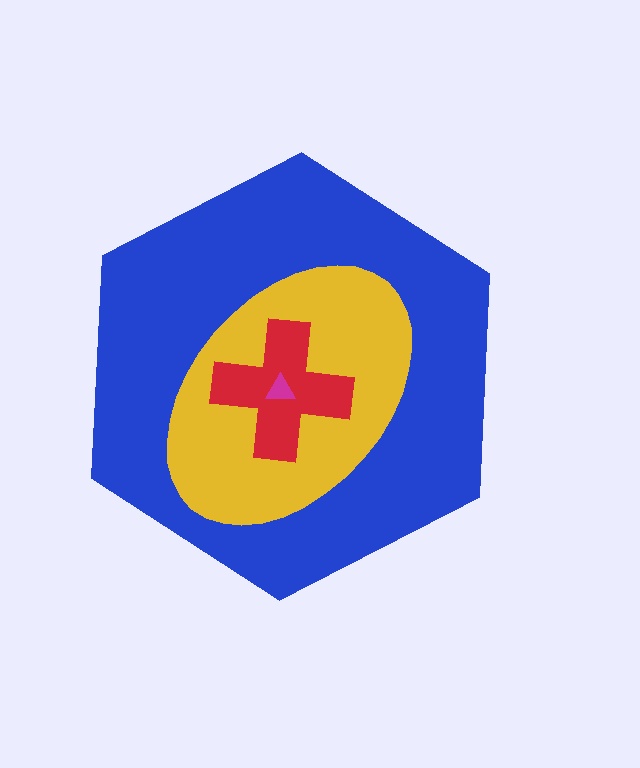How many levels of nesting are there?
4.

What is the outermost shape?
The blue hexagon.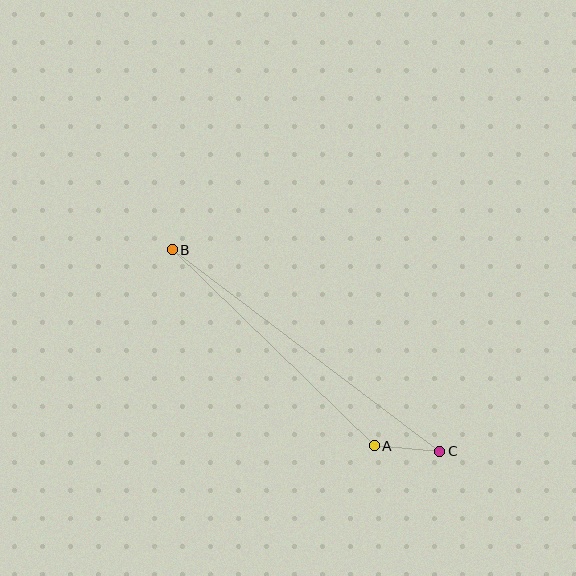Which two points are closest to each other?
Points A and C are closest to each other.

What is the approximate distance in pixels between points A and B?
The distance between A and B is approximately 281 pixels.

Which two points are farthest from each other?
Points B and C are farthest from each other.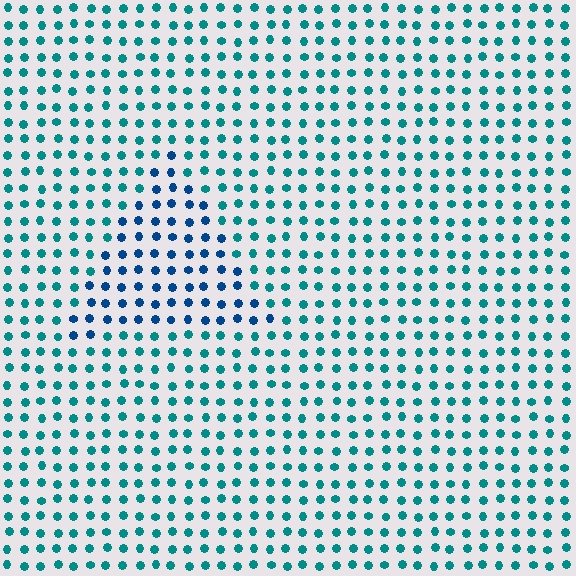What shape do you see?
I see a triangle.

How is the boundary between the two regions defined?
The boundary is defined purely by a slight shift in hue (about 34 degrees). Spacing, size, and orientation are identical on both sides.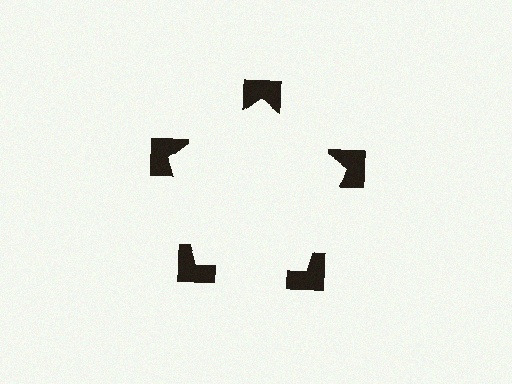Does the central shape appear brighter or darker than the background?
It typically appears slightly brighter than the background, even though no actual brightness change is drawn.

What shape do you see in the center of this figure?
An illusory pentagon — its edges are inferred from the aligned wedge cuts in the notched squares, not physically drawn.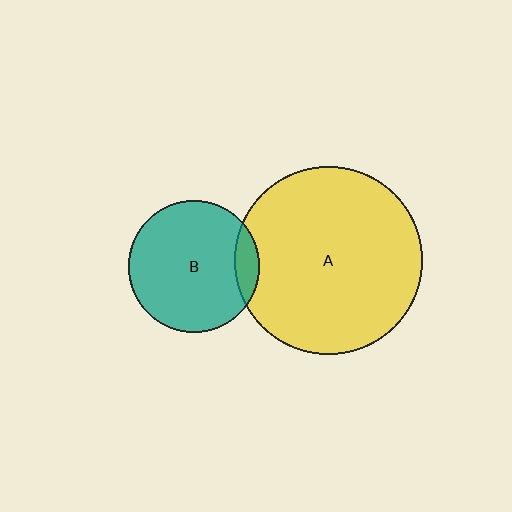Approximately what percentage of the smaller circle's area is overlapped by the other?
Approximately 10%.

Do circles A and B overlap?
Yes.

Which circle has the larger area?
Circle A (yellow).